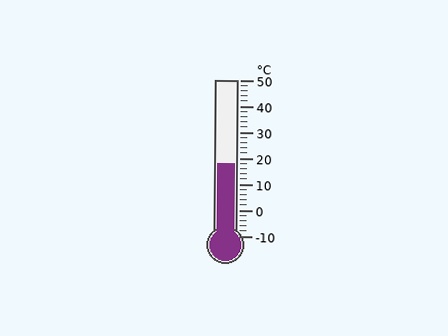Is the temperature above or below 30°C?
The temperature is below 30°C.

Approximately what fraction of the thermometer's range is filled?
The thermometer is filled to approximately 45% of its range.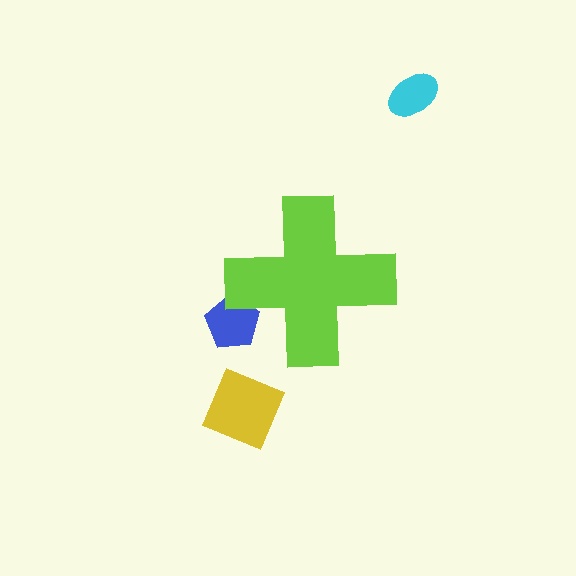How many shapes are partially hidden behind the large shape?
1 shape is partially hidden.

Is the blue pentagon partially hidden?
Yes, the blue pentagon is partially hidden behind the lime cross.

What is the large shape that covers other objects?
A lime cross.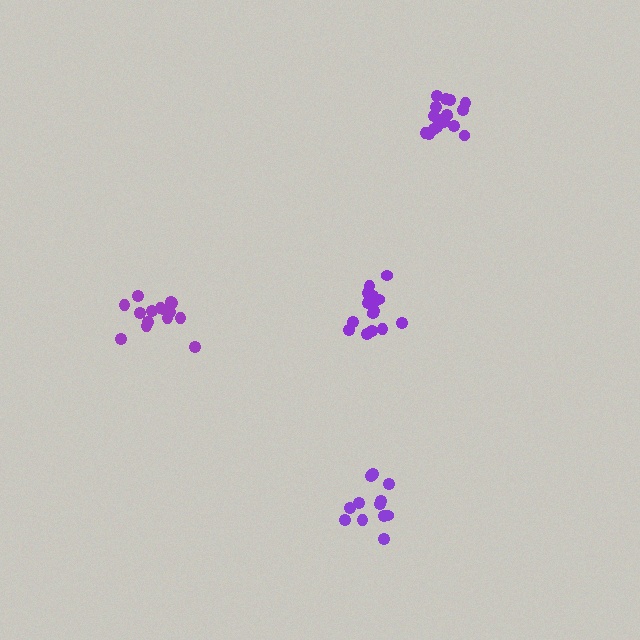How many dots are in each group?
Group 1: 15 dots, Group 2: 17 dots, Group 3: 15 dots, Group 4: 12 dots (59 total).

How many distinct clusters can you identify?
There are 4 distinct clusters.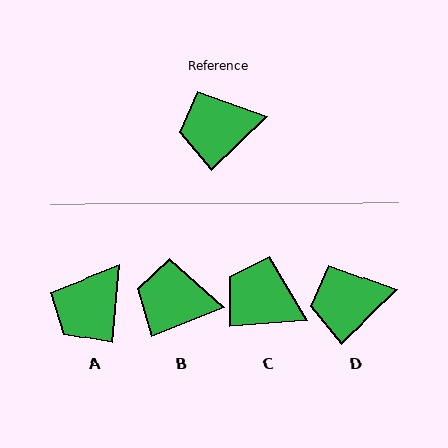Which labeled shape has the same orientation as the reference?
D.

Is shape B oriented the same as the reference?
No, it is off by about 23 degrees.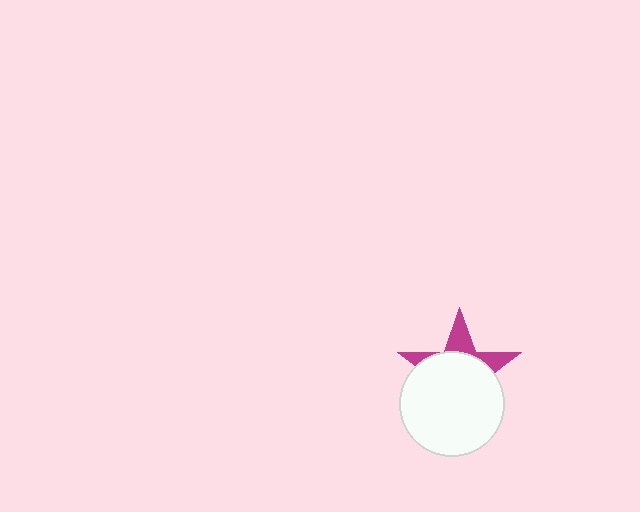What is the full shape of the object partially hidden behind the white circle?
The partially hidden object is a magenta star.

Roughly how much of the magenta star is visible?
A small part of it is visible (roughly 31%).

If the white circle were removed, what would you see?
You would see the complete magenta star.